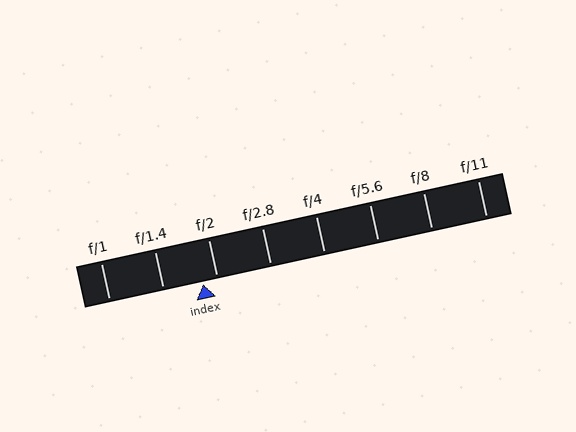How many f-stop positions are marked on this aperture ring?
There are 8 f-stop positions marked.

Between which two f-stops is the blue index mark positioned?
The index mark is between f/1.4 and f/2.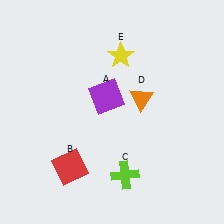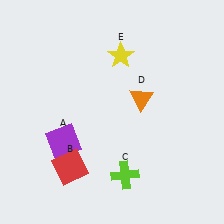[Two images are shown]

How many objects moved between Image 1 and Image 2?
1 object moved between the two images.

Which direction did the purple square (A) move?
The purple square (A) moved down.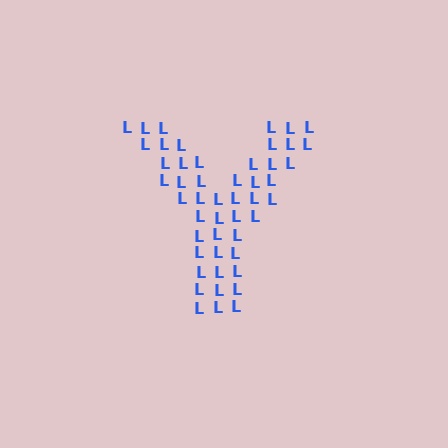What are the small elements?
The small elements are letter L's.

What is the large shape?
The large shape is the letter Y.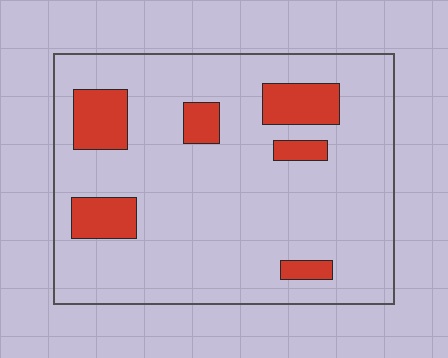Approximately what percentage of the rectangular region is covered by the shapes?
Approximately 15%.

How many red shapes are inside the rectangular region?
6.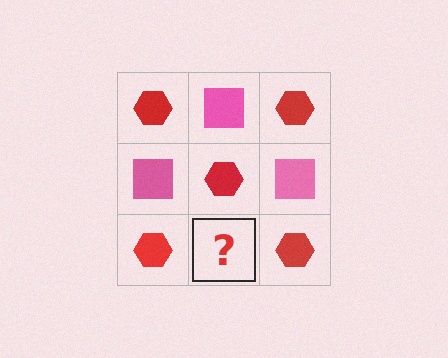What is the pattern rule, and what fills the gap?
The rule is that it alternates red hexagon and pink square in a checkerboard pattern. The gap should be filled with a pink square.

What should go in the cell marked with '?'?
The missing cell should contain a pink square.